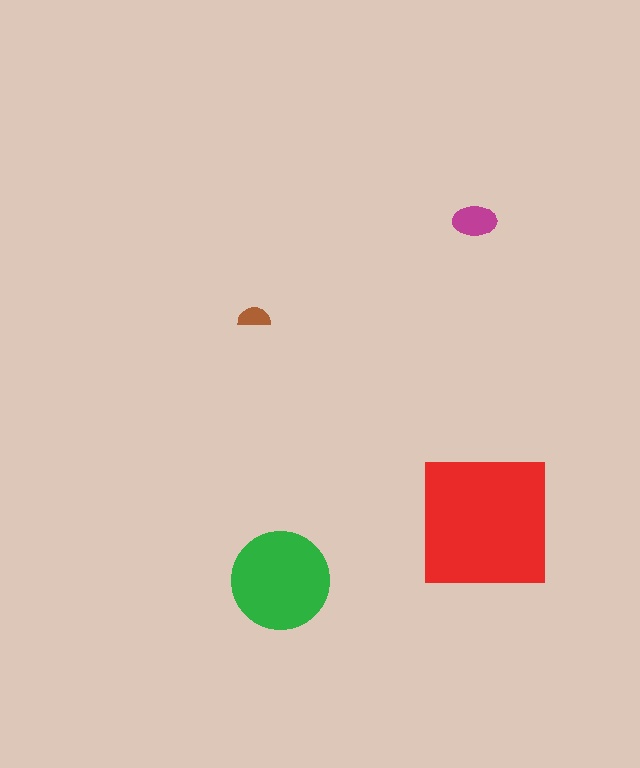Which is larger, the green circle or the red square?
The red square.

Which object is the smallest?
The brown semicircle.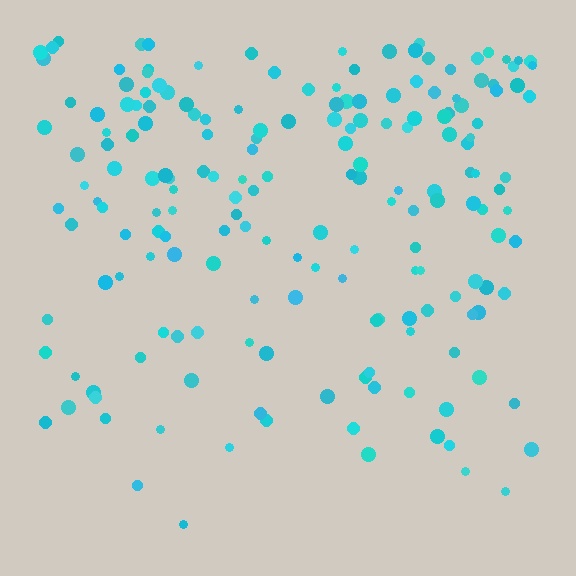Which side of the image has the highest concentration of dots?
The top.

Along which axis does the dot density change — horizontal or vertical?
Vertical.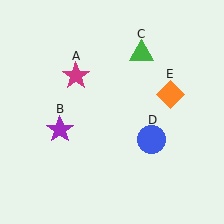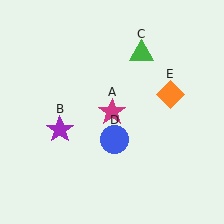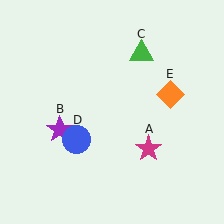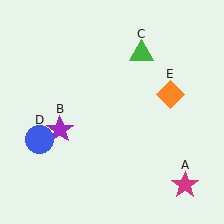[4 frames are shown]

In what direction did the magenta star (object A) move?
The magenta star (object A) moved down and to the right.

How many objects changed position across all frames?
2 objects changed position: magenta star (object A), blue circle (object D).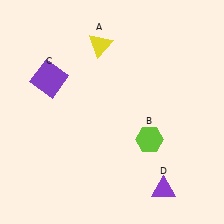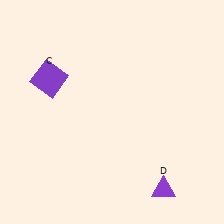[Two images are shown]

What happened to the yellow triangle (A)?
The yellow triangle (A) was removed in Image 2. It was in the top-left area of Image 1.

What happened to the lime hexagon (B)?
The lime hexagon (B) was removed in Image 2. It was in the bottom-right area of Image 1.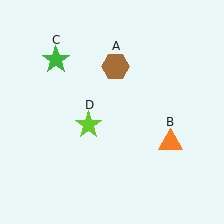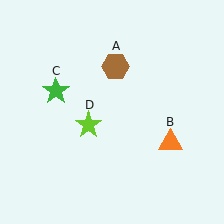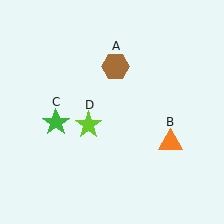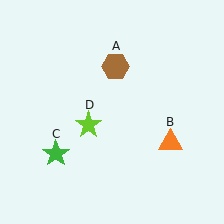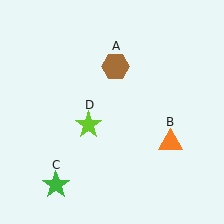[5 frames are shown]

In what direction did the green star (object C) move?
The green star (object C) moved down.